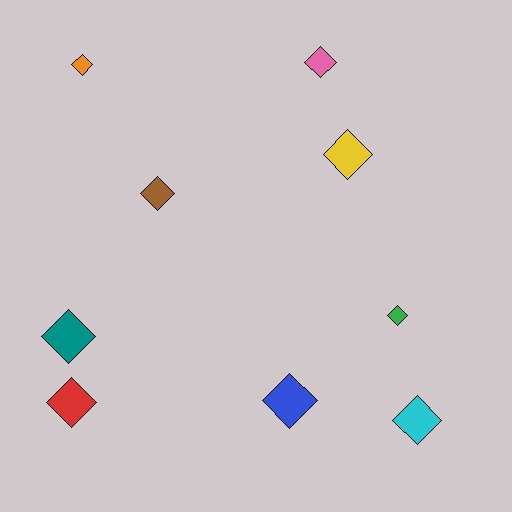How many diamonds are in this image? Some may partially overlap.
There are 9 diamonds.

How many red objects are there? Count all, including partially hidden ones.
There is 1 red object.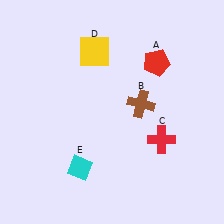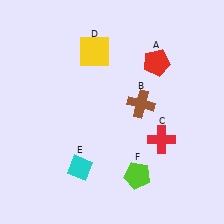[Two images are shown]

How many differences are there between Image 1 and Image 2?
There is 1 difference between the two images.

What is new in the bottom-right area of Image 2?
A lime pentagon (F) was added in the bottom-right area of Image 2.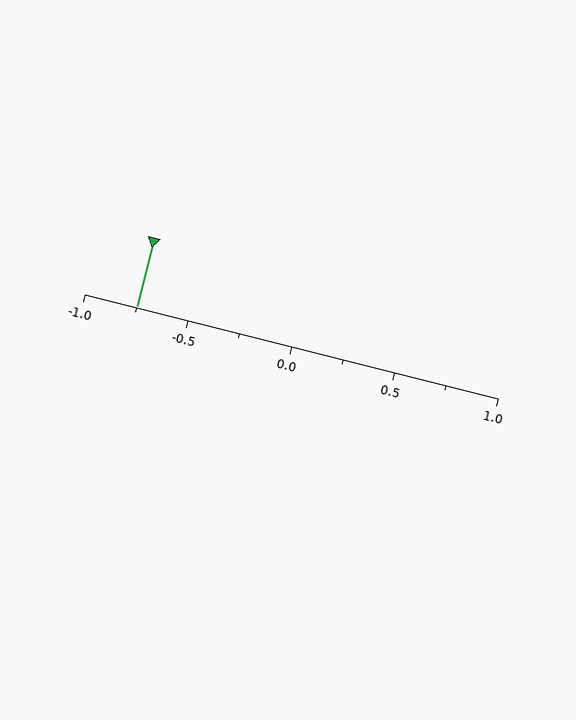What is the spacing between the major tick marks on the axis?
The major ticks are spaced 0.5 apart.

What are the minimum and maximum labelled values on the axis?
The axis runs from -1.0 to 1.0.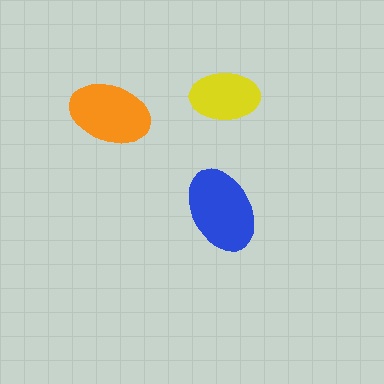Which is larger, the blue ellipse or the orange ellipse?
The blue one.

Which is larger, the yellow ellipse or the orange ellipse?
The orange one.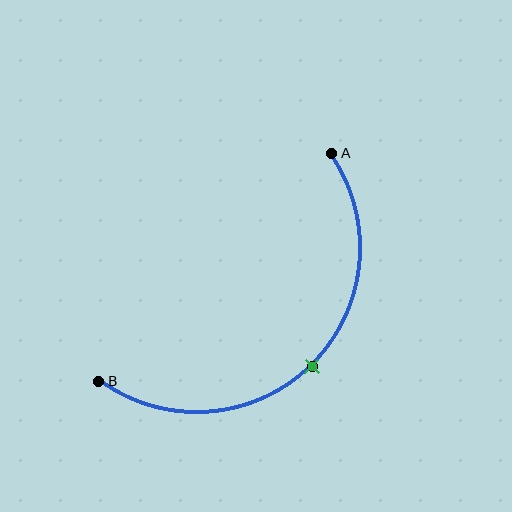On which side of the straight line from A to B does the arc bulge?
The arc bulges below and to the right of the straight line connecting A and B.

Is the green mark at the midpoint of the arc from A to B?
Yes. The green mark lies on the arc at equal arc-length from both A and B — it is the arc midpoint.